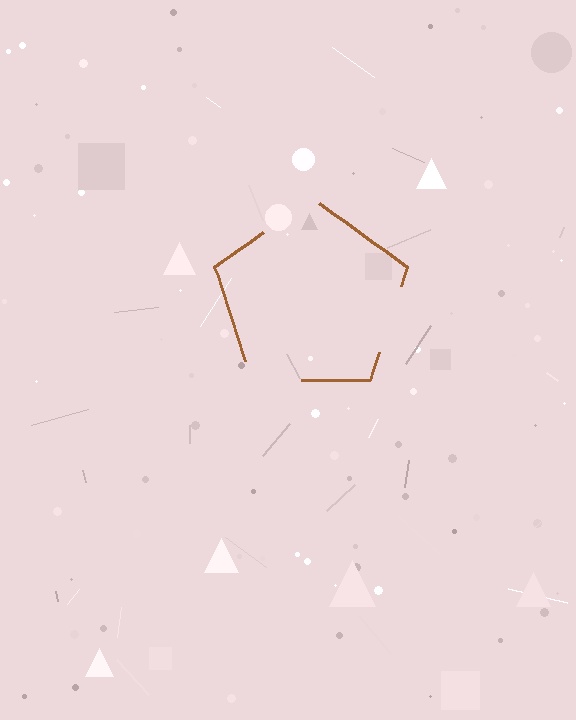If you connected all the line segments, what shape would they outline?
They would outline a pentagon.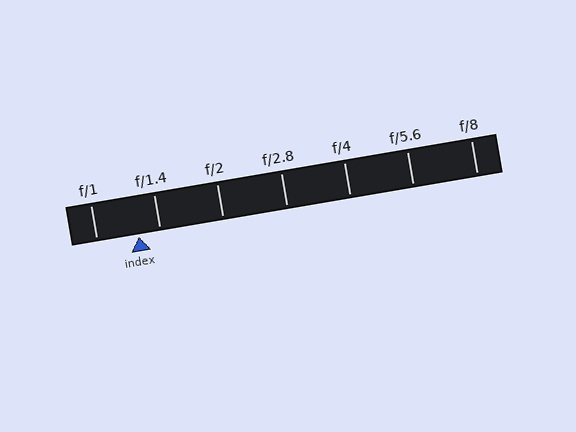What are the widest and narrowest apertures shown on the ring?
The widest aperture shown is f/1 and the narrowest is f/8.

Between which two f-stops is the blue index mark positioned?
The index mark is between f/1 and f/1.4.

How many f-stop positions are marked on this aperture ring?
There are 7 f-stop positions marked.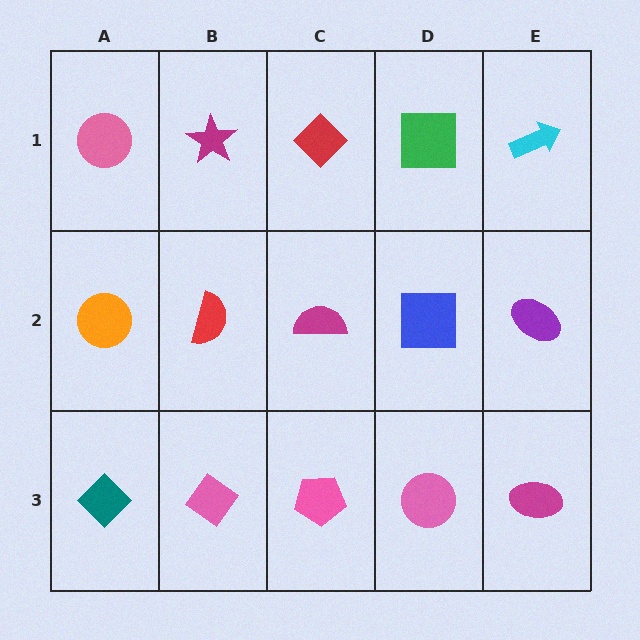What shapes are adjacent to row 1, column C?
A magenta semicircle (row 2, column C), a magenta star (row 1, column B), a green square (row 1, column D).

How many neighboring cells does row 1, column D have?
3.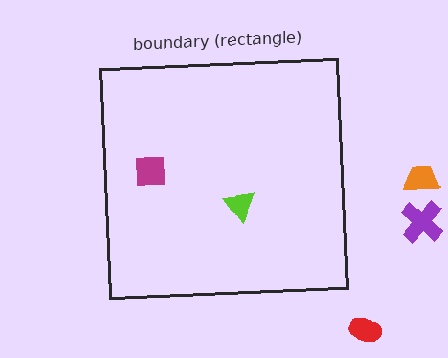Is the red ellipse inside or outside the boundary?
Outside.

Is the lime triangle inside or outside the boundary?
Inside.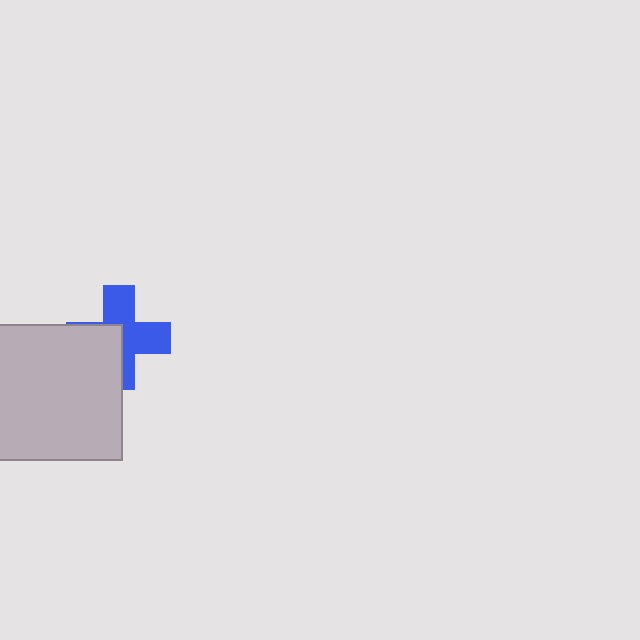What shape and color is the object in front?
The object in front is a light gray square.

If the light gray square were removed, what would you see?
You would see the complete blue cross.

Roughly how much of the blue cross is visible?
About half of it is visible (roughly 57%).